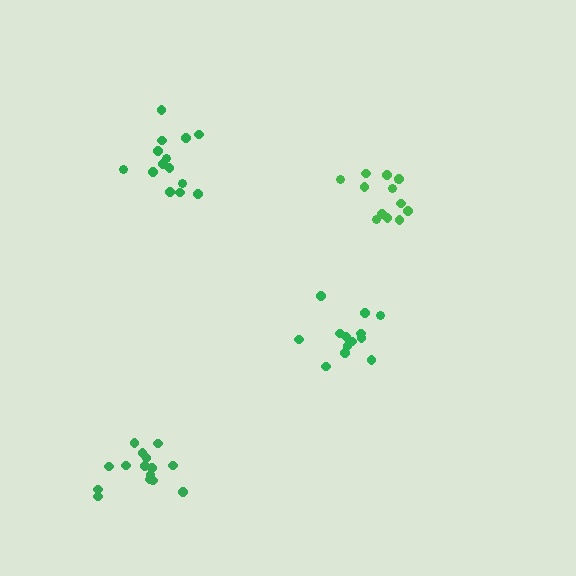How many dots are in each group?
Group 1: 13 dots, Group 2: 14 dots, Group 3: 14 dots, Group 4: 15 dots (56 total).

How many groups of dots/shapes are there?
There are 4 groups.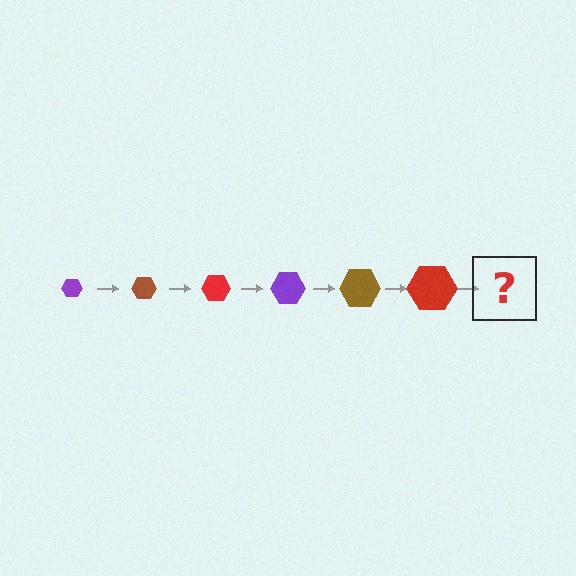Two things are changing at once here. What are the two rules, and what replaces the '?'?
The two rules are that the hexagon grows larger each step and the color cycles through purple, brown, and red. The '?' should be a purple hexagon, larger than the previous one.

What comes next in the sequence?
The next element should be a purple hexagon, larger than the previous one.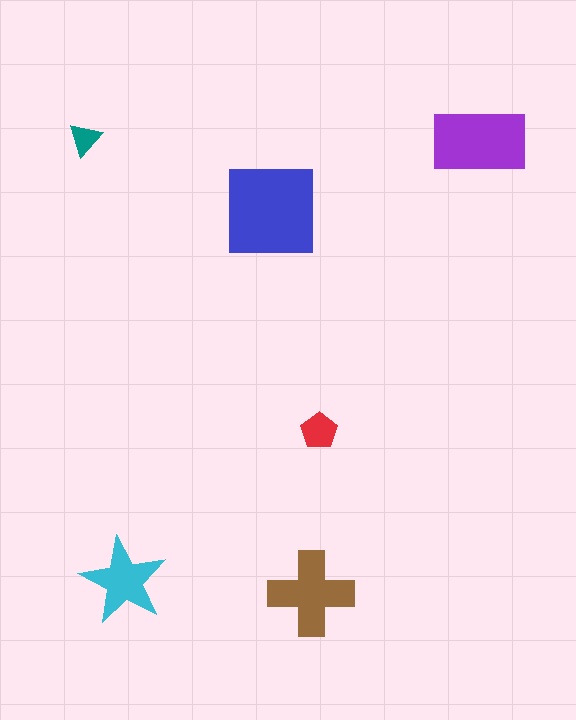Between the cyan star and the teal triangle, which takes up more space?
The cyan star.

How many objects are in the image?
There are 6 objects in the image.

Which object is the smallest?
The teal triangle.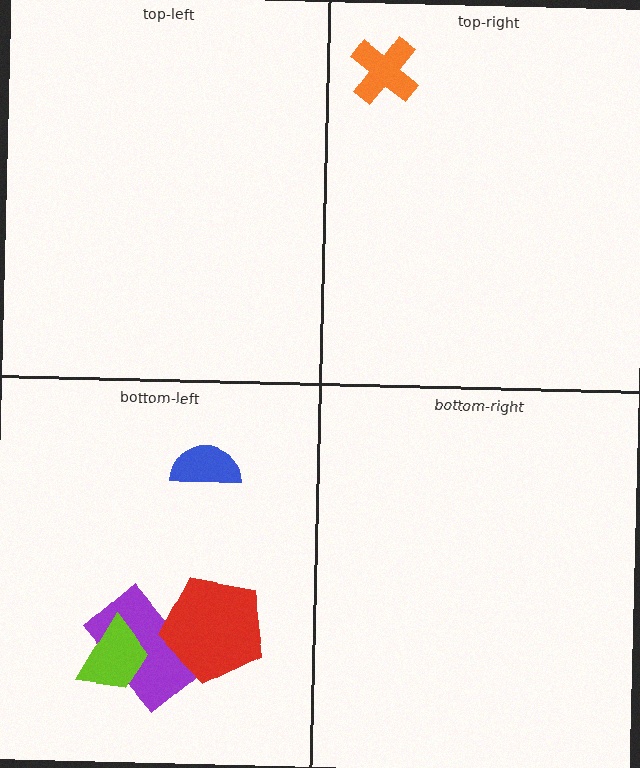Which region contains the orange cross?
The top-right region.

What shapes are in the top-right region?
The orange cross.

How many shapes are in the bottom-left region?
4.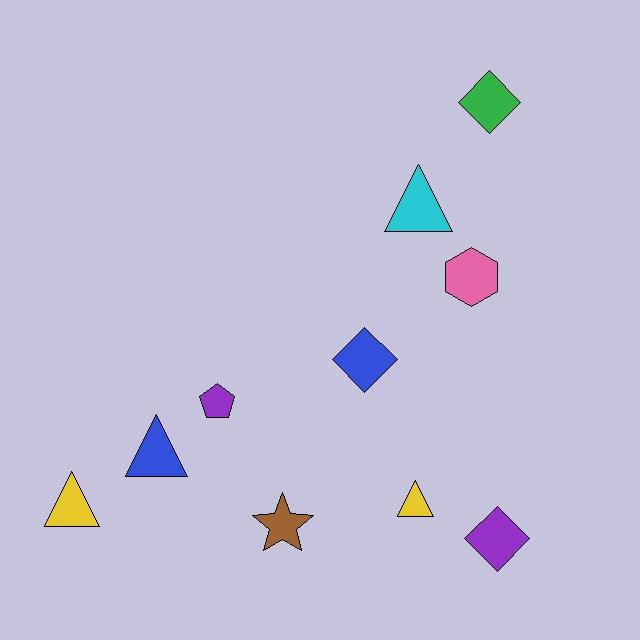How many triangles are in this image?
There are 4 triangles.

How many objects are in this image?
There are 10 objects.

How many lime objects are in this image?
There are no lime objects.